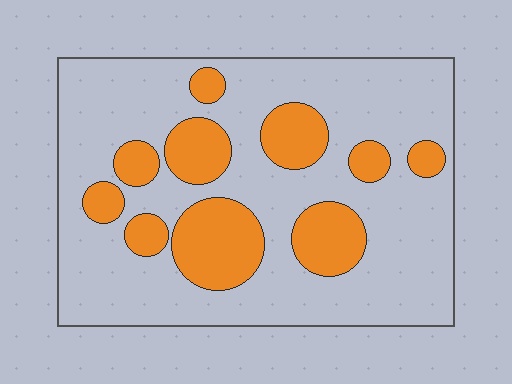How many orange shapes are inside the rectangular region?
10.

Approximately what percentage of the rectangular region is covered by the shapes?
Approximately 25%.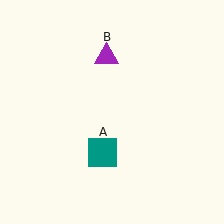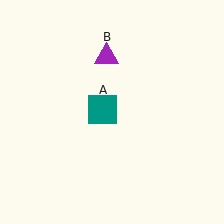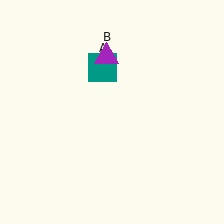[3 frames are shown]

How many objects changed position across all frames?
1 object changed position: teal square (object A).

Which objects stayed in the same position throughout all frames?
Purple triangle (object B) remained stationary.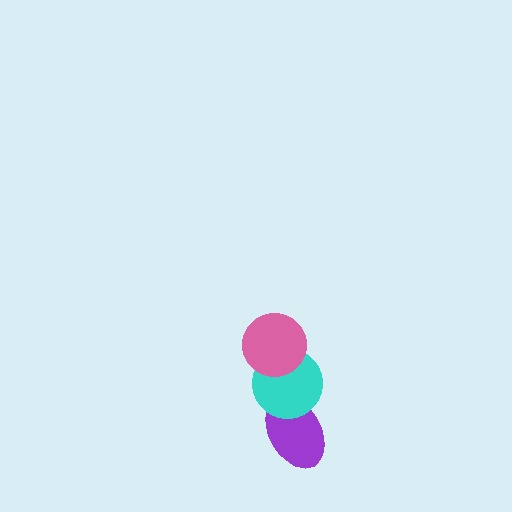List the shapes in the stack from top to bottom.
From top to bottom: the pink circle, the cyan circle, the purple ellipse.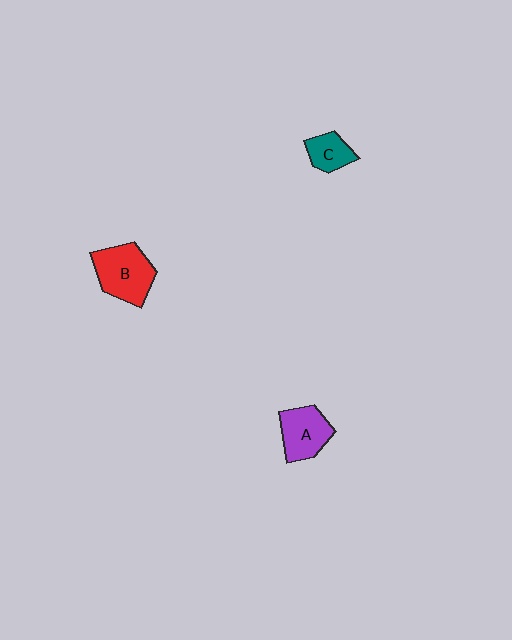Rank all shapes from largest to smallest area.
From largest to smallest: B (red), A (purple), C (teal).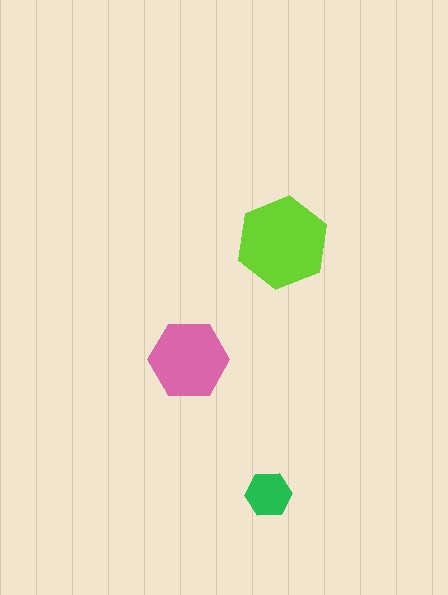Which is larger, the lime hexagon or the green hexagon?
The lime one.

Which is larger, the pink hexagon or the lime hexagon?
The lime one.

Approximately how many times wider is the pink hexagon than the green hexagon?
About 1.5 times wider.